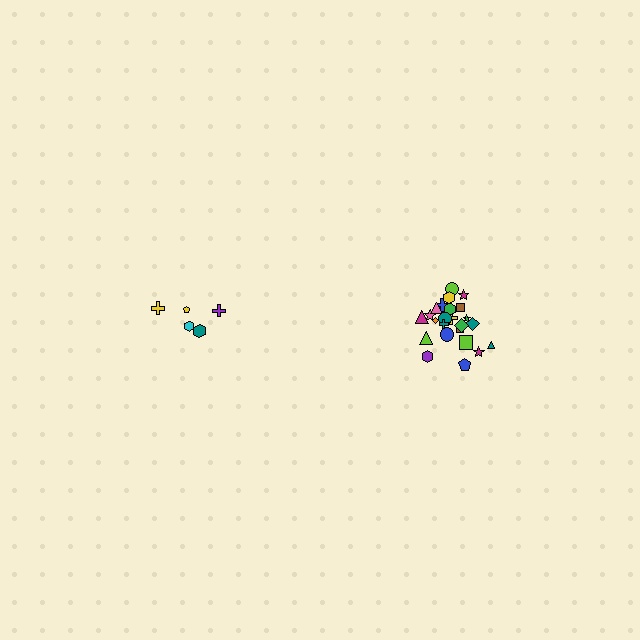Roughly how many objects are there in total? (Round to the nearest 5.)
Roughly 30 objects in total.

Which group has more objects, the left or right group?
The right group.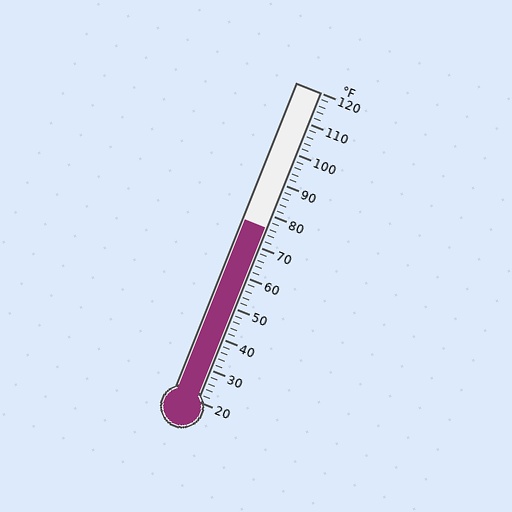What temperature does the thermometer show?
The thermometer shows approximately 76°F.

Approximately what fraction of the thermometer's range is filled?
The thermometer is filled to approximately 55% of its range.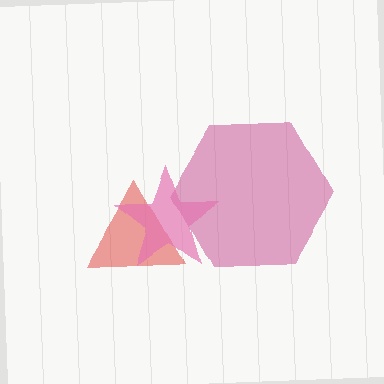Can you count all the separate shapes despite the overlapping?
Yes, there are 3 separate shapes.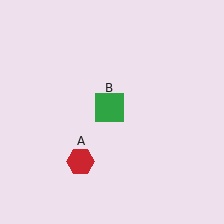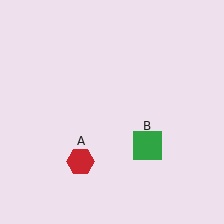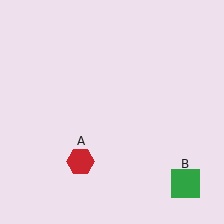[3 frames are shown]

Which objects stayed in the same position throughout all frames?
Red hexagon (object A) remained stationary.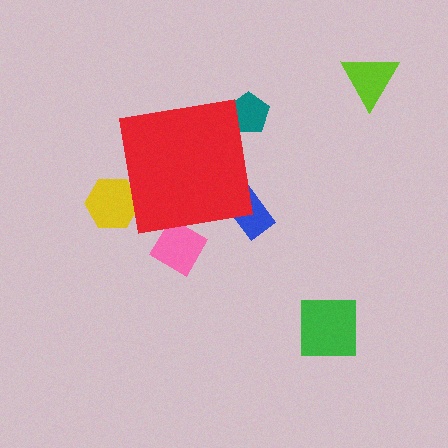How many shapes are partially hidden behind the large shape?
4 shapes are partially hidden.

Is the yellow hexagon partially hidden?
Yes, the yellow hexagon is partially hidden behind the red square.